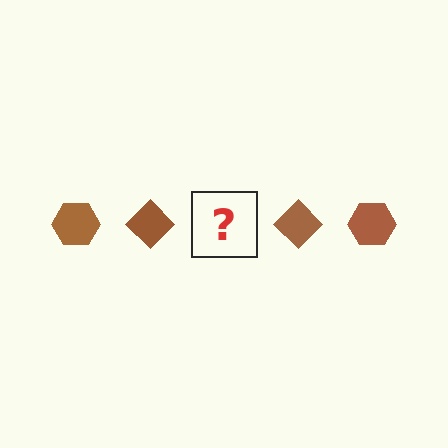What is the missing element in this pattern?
The missing element is a brown hexagon.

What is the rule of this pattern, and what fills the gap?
The rule is that the pattern cycles through hexagon, diamond shapes in brown. The gap should be filled with a brown hexagon.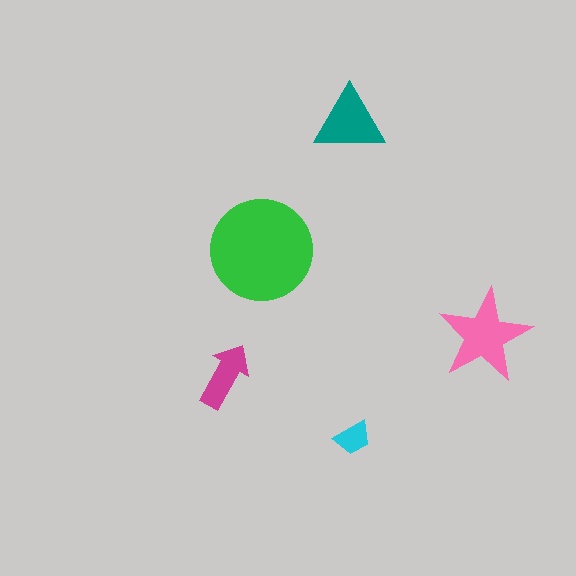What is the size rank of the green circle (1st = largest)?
1st.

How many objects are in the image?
There are 5 objects in the image.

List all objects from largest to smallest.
The green circle, the pink star, the teal triangle, the magenta arrow, the cyan trapezoid.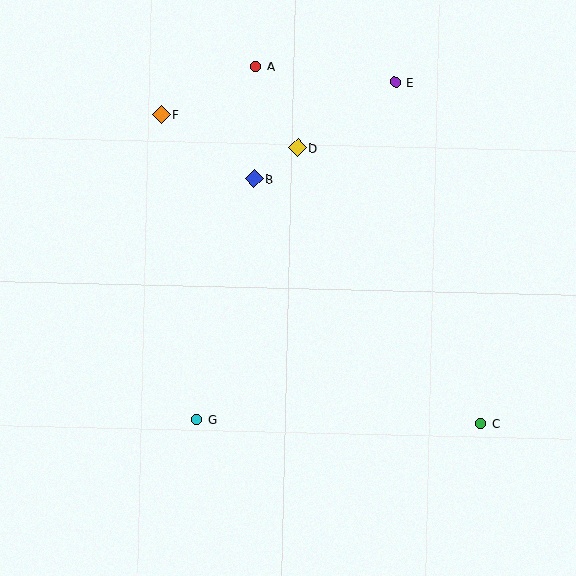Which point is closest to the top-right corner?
Point E is closest to the top-right corner.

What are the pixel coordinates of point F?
Point F is at (162, 115).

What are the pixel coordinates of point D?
Point D is at (298, 148).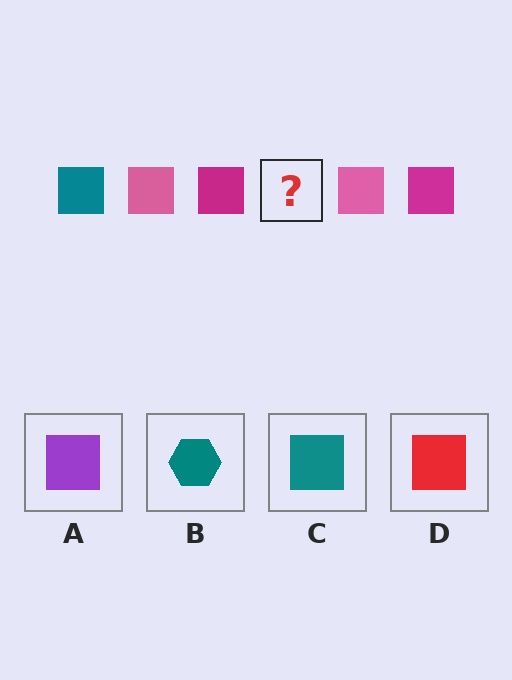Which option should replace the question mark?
Option C.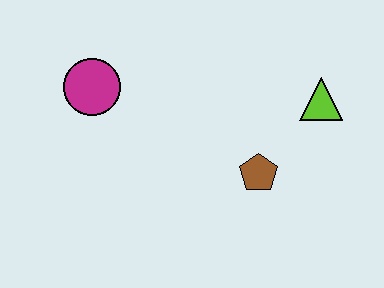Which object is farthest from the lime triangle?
The magenta circle is farthest from the lime triangle.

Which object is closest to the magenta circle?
The brown pentagon is closest to the magenta circle.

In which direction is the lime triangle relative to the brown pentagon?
The lime triangle is above the brown pentagon.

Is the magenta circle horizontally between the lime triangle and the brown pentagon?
No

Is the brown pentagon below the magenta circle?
Yes